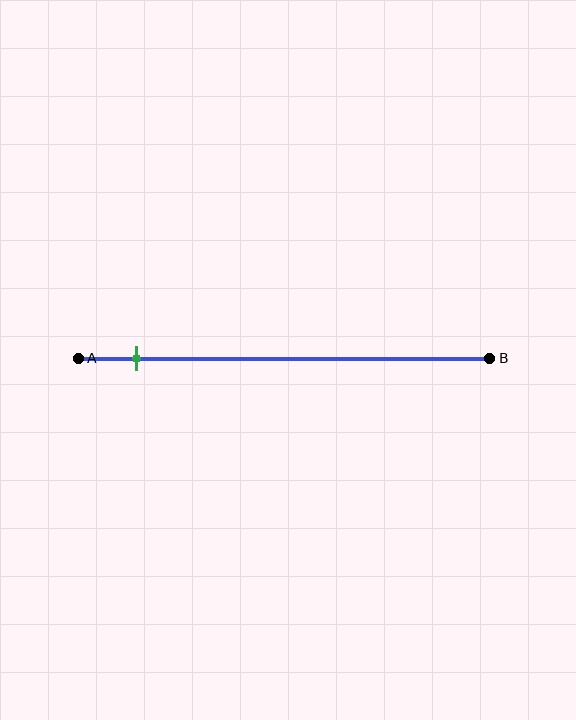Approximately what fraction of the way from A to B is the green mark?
The green mark is approximately 15% of the way from A to B.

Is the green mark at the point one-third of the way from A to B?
No, the mark is at about 15% from A, not at the 33% one-third point.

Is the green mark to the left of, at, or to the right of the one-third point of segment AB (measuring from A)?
The green mark is to the left of the one-third point of segment AB.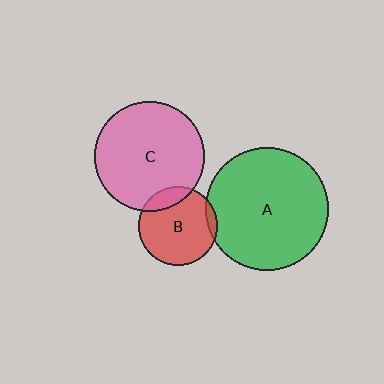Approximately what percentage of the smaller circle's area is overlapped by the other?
Approximately 15%.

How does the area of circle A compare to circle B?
Approximately 2.4 times.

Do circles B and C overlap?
Yes.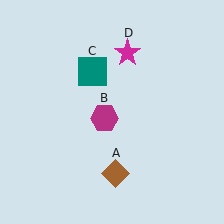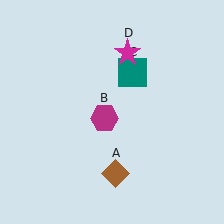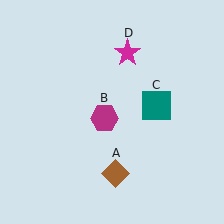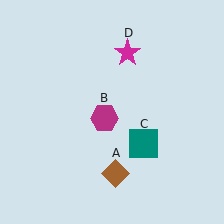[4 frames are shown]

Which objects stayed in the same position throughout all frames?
Brown diamond (object A) and magenta hexagon (object B) and magenta star (object D) remained stationary.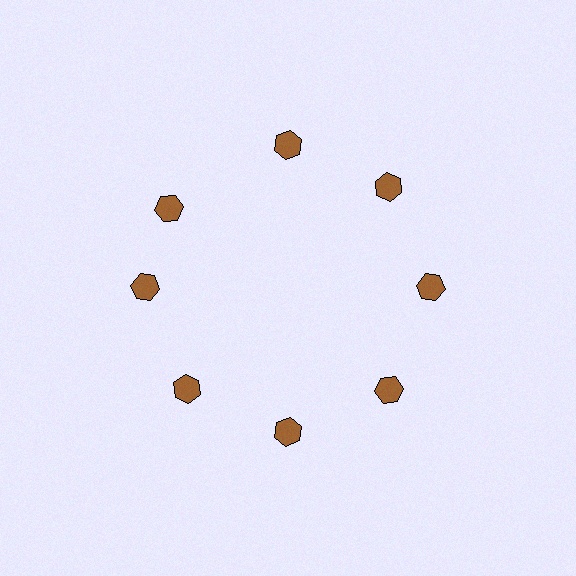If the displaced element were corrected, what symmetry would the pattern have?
It would have 8-fold rotational symmetry — the pattern would map onto itself every 45 degrees.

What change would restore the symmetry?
The symmetry would be restored by rotating it back into even spacing with its neighbors so that all 8 hexagons sit at equal angles and equal distance from the center.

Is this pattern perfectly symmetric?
No. The 8 brown hexagons are arranged in a ring, but one element near the 10 o'clock position is rotated out of alignment along the ring, breaking the 8-fold rotational symmetry.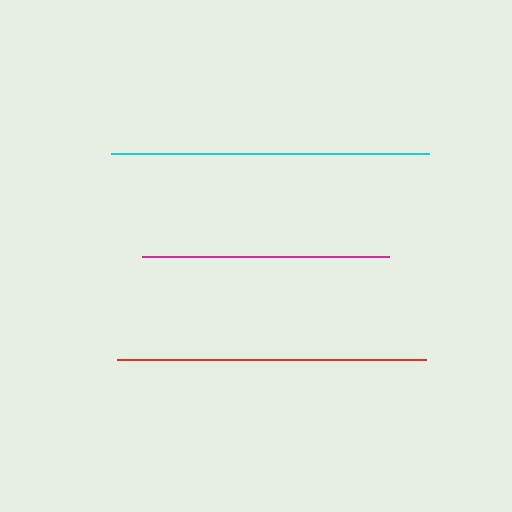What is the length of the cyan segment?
The cyan segment is approximately 318 pixels long.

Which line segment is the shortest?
The magenta line is the shortest at approximately 247 pixels.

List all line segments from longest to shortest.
From longest to shortest: cyan, red, magenta.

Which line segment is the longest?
The cyan line is the longest at approximately 318 pixels.